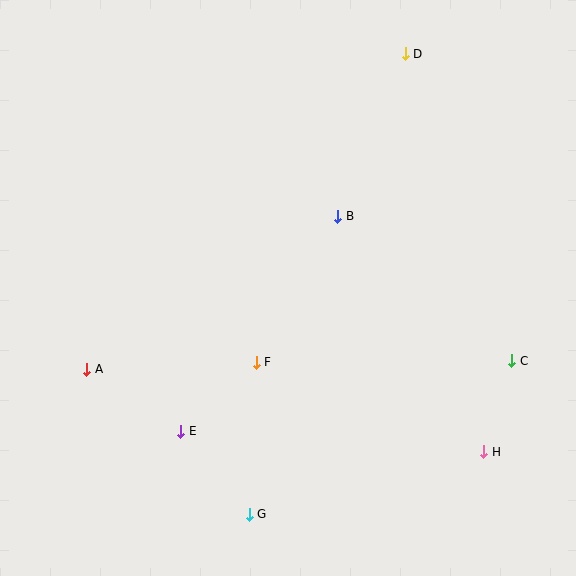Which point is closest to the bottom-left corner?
Point A is closest to the bottom-left corner.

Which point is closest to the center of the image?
Point F at (256, 362) is closest to the center.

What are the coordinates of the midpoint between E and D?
The midpoint between E and D is at (293, 243).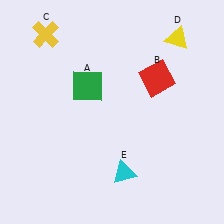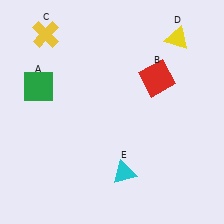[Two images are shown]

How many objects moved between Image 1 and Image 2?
1 object moved between the two images.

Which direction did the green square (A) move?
The green square (A) moved left.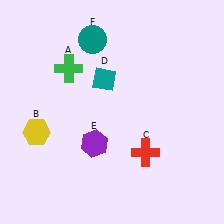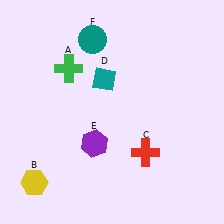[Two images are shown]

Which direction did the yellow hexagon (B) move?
The yellow hexagon (B) moved down.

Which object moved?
The yellow hexagon (B) moved down.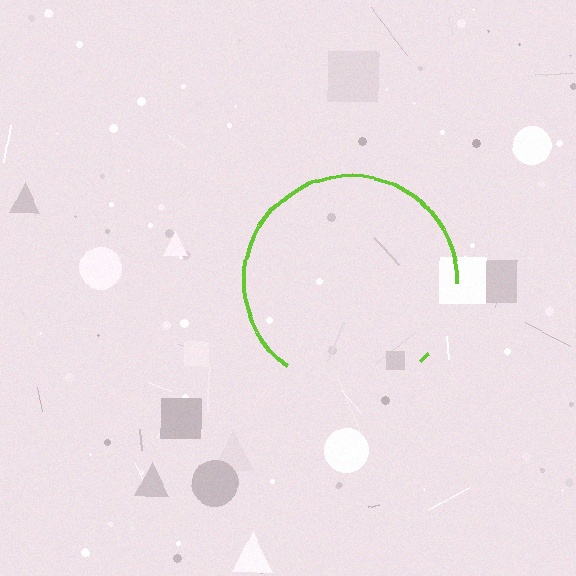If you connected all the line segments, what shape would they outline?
They would outline a circle.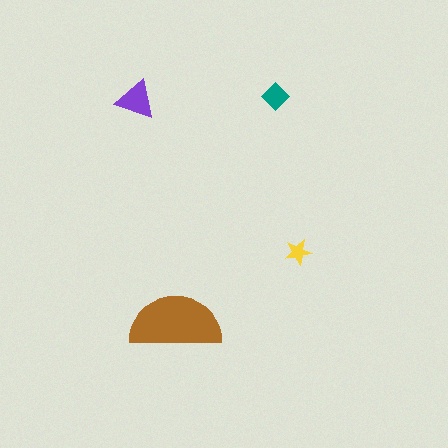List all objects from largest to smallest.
The brown semicircle, the purple triangle, the teal diamond, the yellow star.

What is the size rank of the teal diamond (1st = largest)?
3rd.